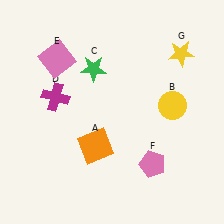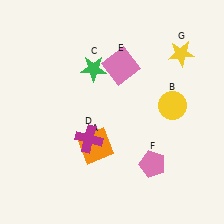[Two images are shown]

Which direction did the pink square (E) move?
The pink square (E) moved right.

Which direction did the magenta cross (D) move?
The magenta cross (D) moved down.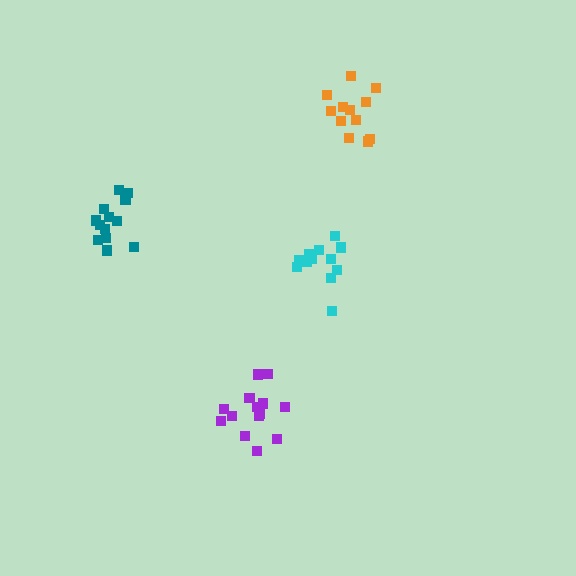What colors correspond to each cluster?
The clusters are colored: orange, cyan, teal, purple.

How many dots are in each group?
Group 1: 12 dots, Group 2: 12 dots, Group 3: 13 dots, Group 4: 14 dots (51 total).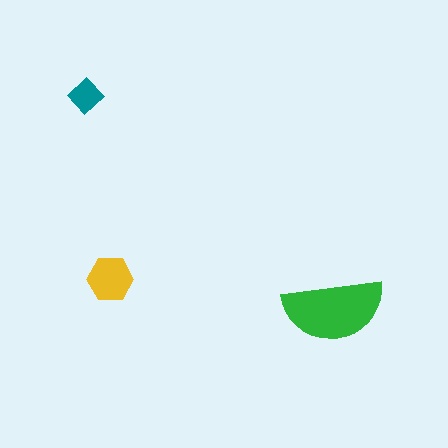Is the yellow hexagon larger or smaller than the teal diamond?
Larger.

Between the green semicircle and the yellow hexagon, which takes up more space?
The green semicircle.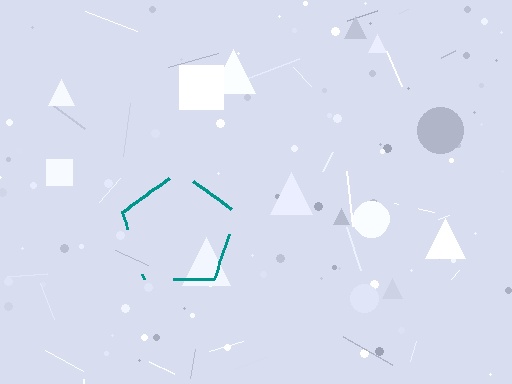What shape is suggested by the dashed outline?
The dashed outline suggests a pentagon.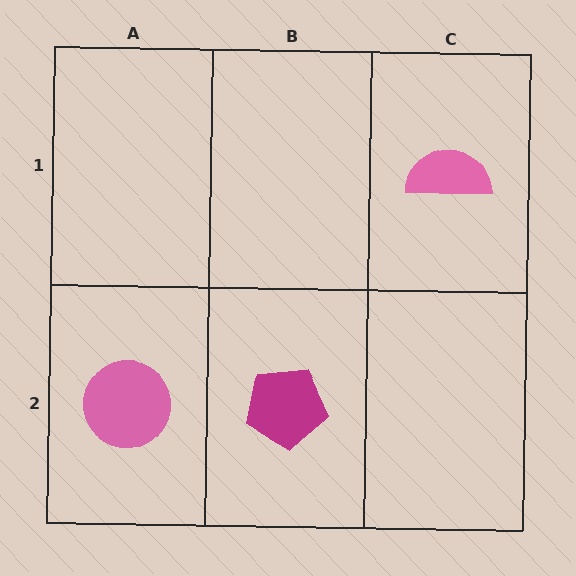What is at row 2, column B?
A magenta pentagon.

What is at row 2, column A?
A pink circle.